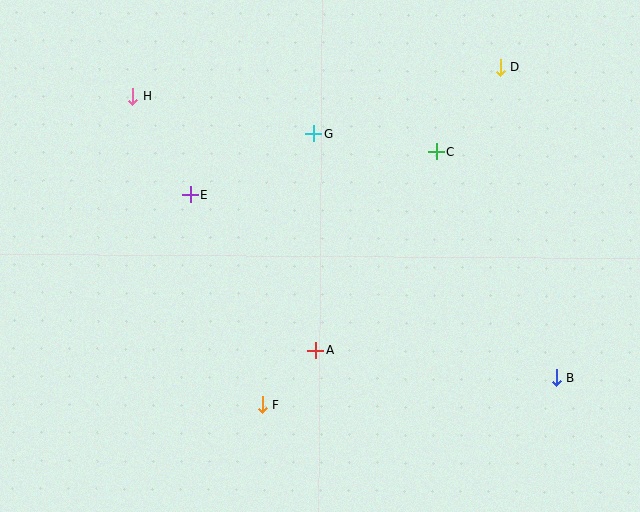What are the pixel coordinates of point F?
Point F is at (262, 404).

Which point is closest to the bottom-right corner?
Point B is closest to the bottom-right corner.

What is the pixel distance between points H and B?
The distance between H and B is 509 pixels.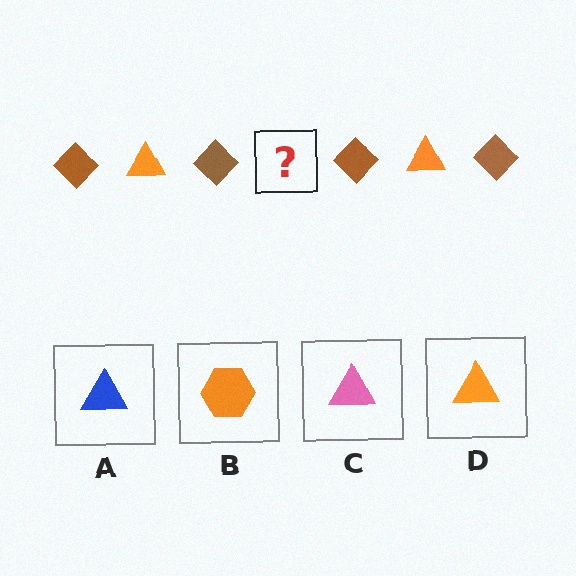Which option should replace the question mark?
Option D.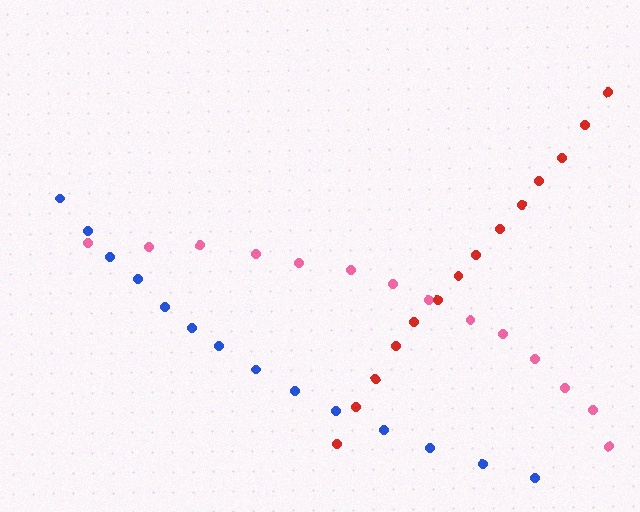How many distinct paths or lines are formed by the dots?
There are 3 distinct paths.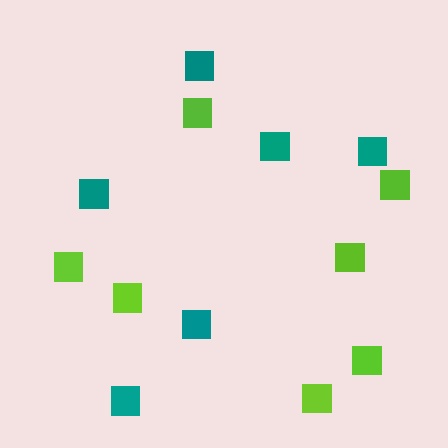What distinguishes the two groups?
There are 2 groups: one group of lime squares (7) and one group of teal squares (6).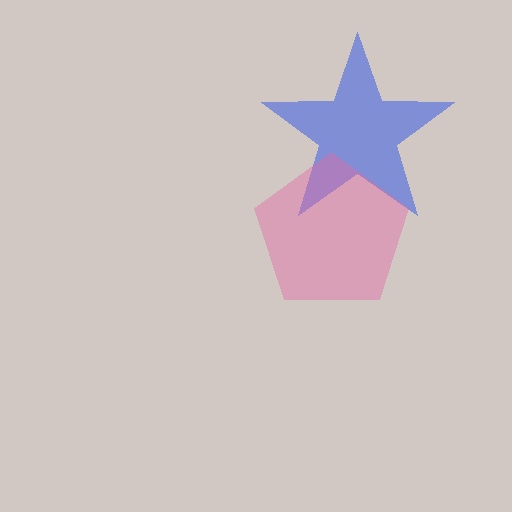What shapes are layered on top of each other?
The layered shapes are: a blue star, a pink pentagon.